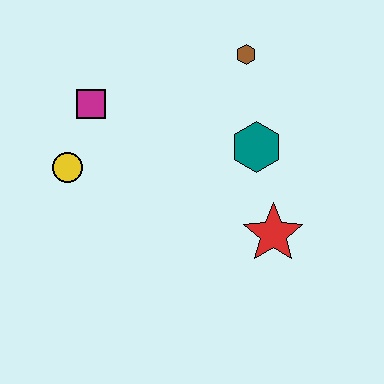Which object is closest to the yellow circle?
The magenta square is closest to the yellow circle.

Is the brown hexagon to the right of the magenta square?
Yes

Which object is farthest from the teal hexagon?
The yellow circle is farthest from the teal hexagon.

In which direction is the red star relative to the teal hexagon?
The red star is below the teal hexagon.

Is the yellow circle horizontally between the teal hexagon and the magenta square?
No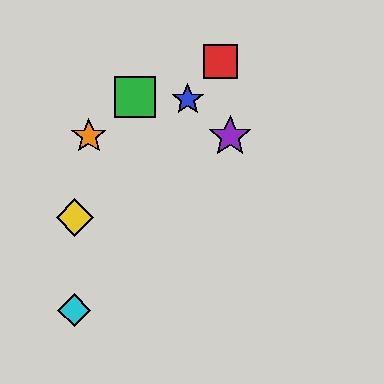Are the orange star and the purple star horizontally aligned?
Yes, both are at y≈136.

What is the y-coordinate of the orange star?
The orange star is at y≈136.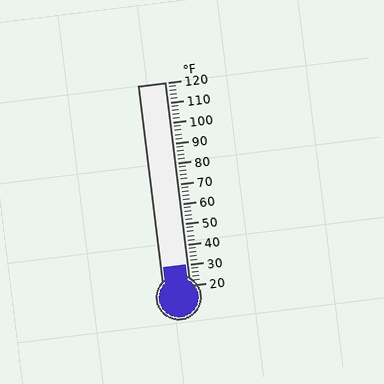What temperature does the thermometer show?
The thermometer shows approximately 30°F.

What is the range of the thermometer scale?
The thermometer scale ranges from 20°F to 120°F.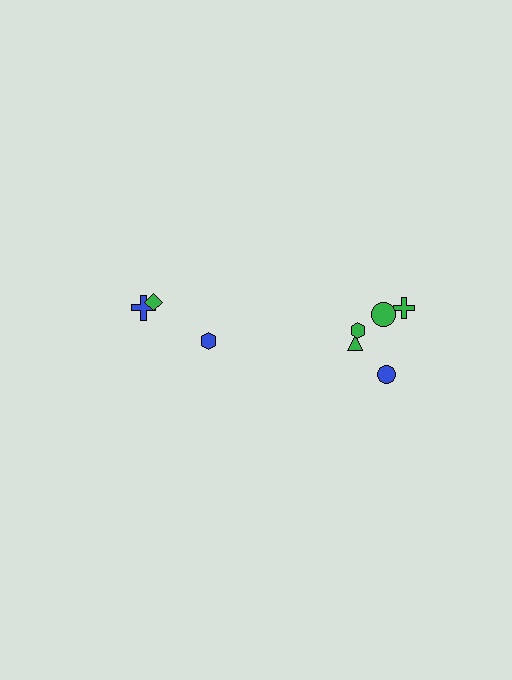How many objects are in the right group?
There are 5 objects.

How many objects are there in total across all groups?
There are 8 objects.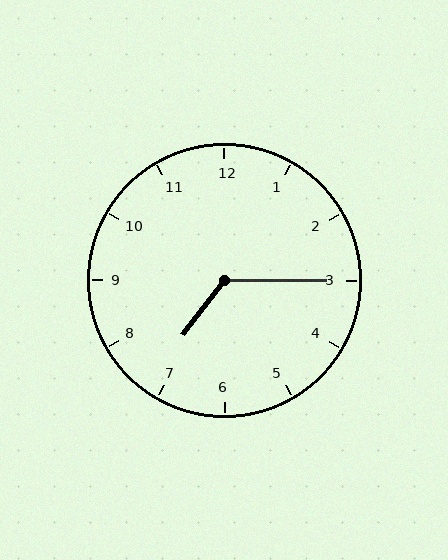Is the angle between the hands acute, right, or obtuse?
It is obtuse.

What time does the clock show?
7:15.